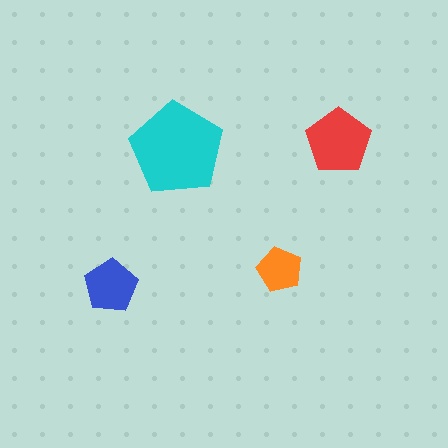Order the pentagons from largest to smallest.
the cyan one, the red one, the blue one, the orange one.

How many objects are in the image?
There are 4 objects in the image.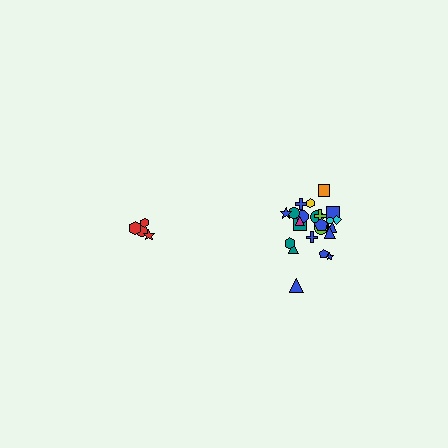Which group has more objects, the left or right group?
The right group.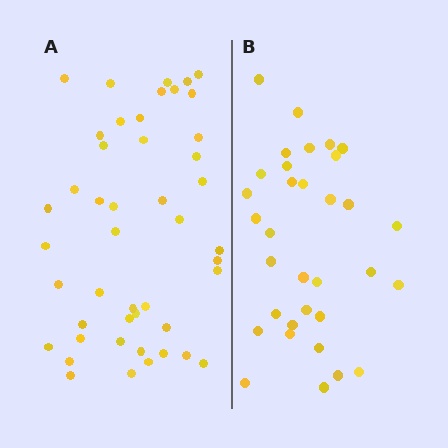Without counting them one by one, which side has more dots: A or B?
Region A (the left region) has more dots.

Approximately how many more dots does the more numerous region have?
Region A has approximately 15 more dots than region B.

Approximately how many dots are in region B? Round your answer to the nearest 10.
About 30 dots. (The exact count is 33, which rounds to 30.)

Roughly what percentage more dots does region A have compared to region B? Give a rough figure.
About 40% more.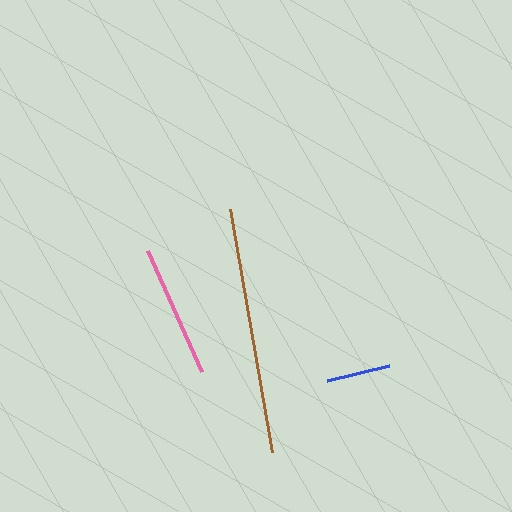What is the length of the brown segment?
The brown segment is approximately 248 pixels long.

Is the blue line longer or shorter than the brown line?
The brown line is longer than the blue line.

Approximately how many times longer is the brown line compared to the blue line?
The brown line is approximately 3.9 times the length of the blue line.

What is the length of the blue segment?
The blue segment is approximately 64 pixels long.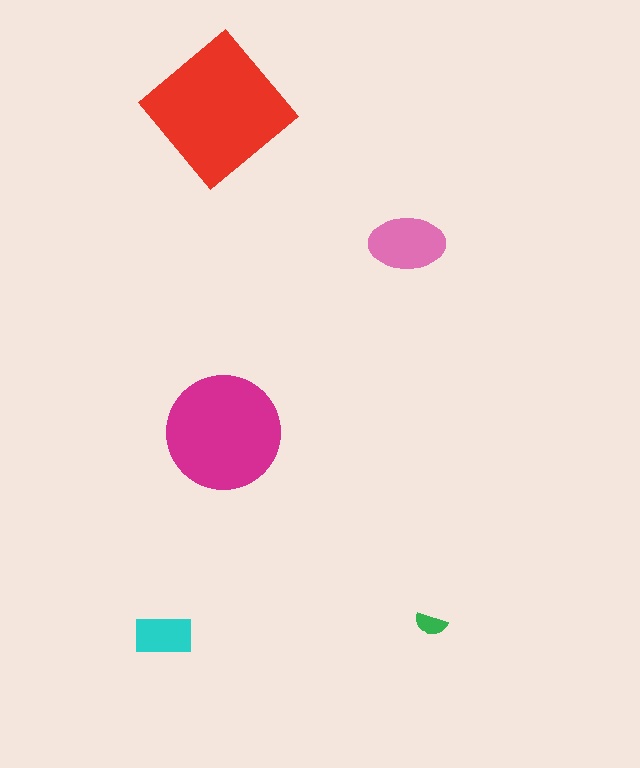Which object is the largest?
The red diamond.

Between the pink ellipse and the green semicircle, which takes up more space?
The pink ellipse.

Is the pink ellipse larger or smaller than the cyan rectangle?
Larger.